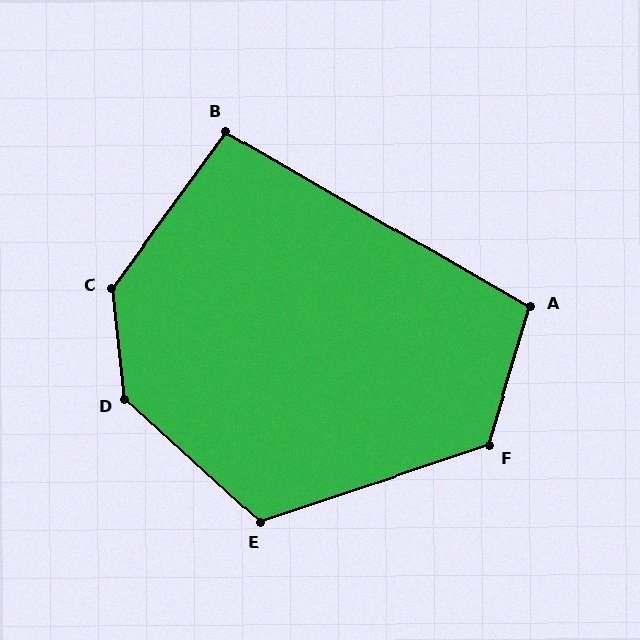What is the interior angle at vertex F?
Approximately 125 degrees (obtuse).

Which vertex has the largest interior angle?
D, at approximately 139 degrees.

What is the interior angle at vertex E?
Approximately 119 degrees (obtuse).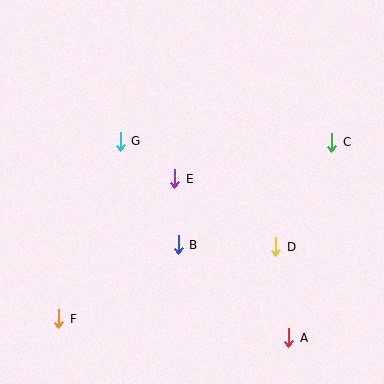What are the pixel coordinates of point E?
Point E is at (175, 179).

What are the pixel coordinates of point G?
Point G is at (120, 141).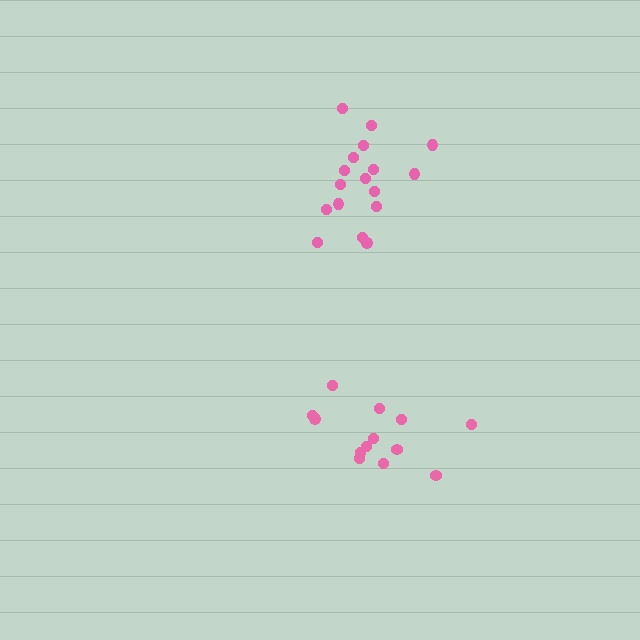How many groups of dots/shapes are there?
There are 2 groups.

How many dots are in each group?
Group 1: 13 dots, Group 2: 17 dots (30 total).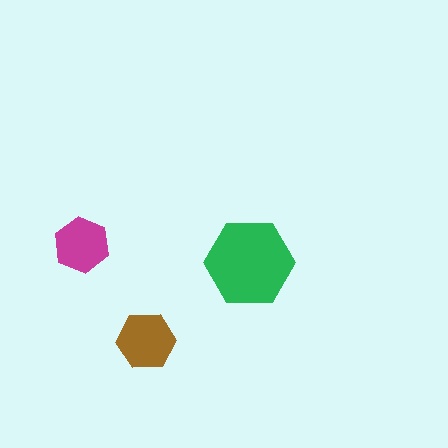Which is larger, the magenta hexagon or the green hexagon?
The green one.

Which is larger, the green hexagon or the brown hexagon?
The green one.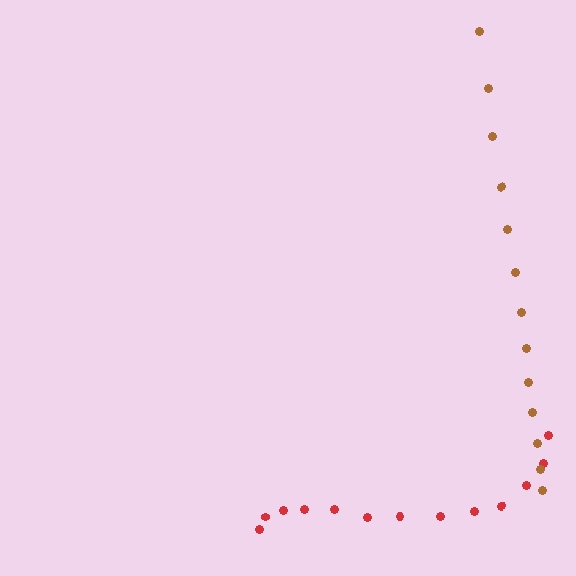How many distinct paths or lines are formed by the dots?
There are 2 distinct paths.